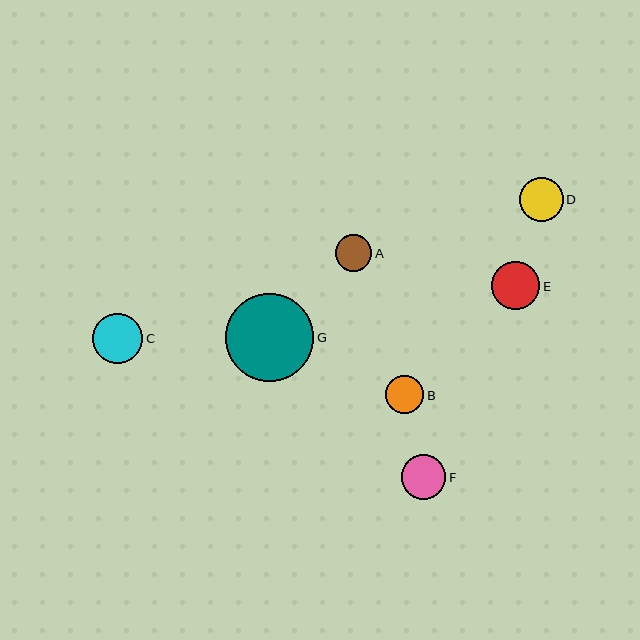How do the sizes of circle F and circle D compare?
Circle F and circle D are approximately the same size.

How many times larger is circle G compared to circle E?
Circle G is approximately 1.8 times the size of circle E.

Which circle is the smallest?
Circle A is the smallest with a size of approximately 36 pixels.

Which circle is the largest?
Circle G is the largest with a size of approximately 88 pixels.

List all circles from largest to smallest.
From largest to smallest: G, C, E, F, D, B, A.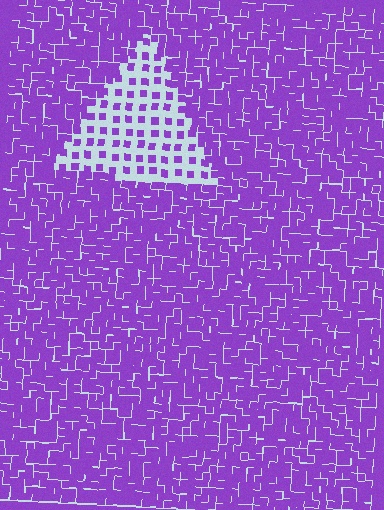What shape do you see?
I see a triangle.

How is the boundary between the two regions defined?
The boundary is defined by a change in element density (approximately 3.0x ratio). All elements are the same color, size, and shape.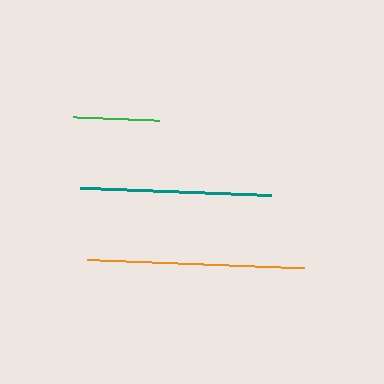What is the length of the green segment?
The green segment is approximately 86 pixels long.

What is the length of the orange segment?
The orange segment is approximately 216 pixels long.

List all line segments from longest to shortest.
From longest to shortest: orange, teal, green.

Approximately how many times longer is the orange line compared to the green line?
The orange line is approximately 2.5 times the length of the green line.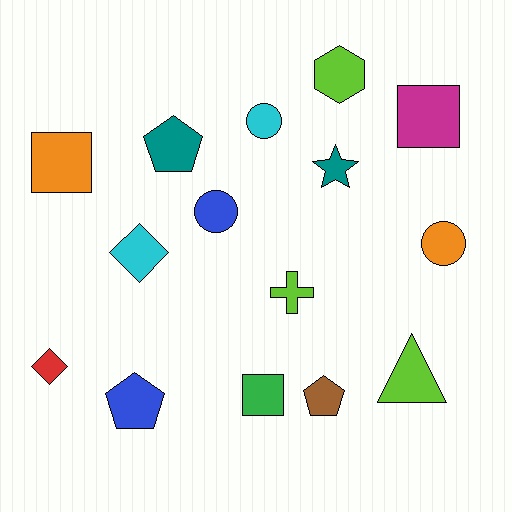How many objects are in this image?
There are 15 objects.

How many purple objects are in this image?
There are no purple objects.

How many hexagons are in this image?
There is 1 hexagon.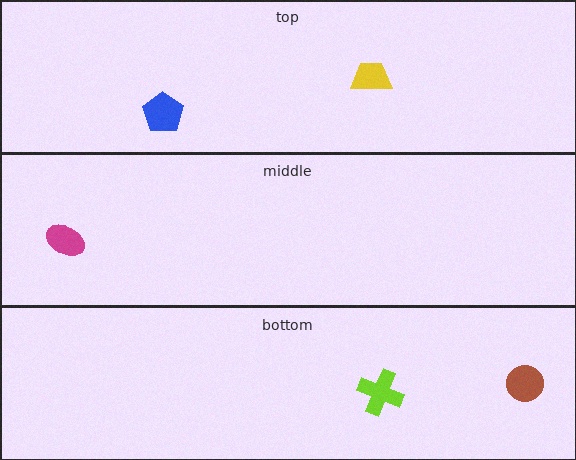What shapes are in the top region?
The blue pentagon, the yellow trapezoid.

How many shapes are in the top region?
2.